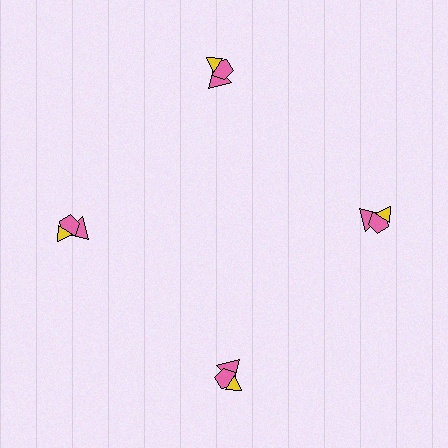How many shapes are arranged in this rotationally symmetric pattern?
There are 12 shapes, arranged in 4 groups of 3.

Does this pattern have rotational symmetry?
Yes, this pattern has 4-fold rotational symmetry. It looks the same after rotating 90 degrees around the center.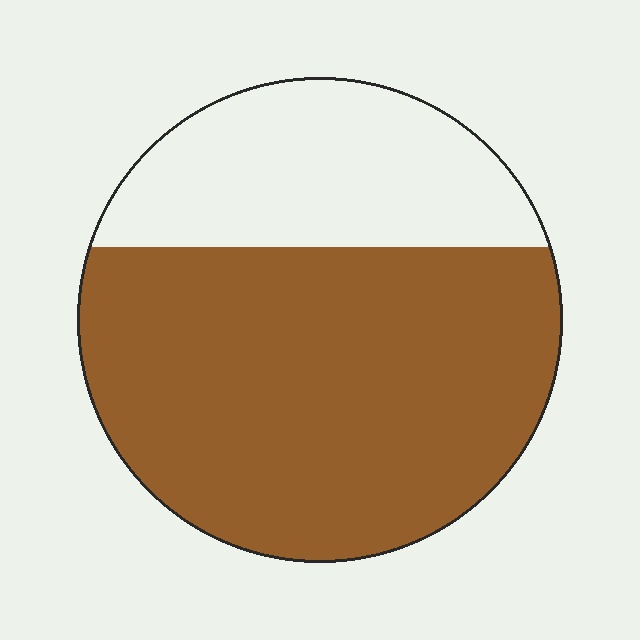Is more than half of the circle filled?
Yes.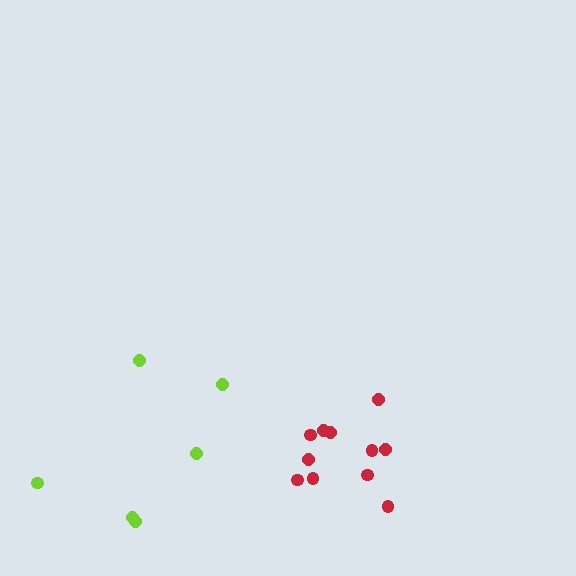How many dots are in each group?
Group 1: 6 dots, Group 2: 11 dots (17 total).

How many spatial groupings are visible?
There are 2 spatial groupings.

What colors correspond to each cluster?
The clusters are colored: lime, red.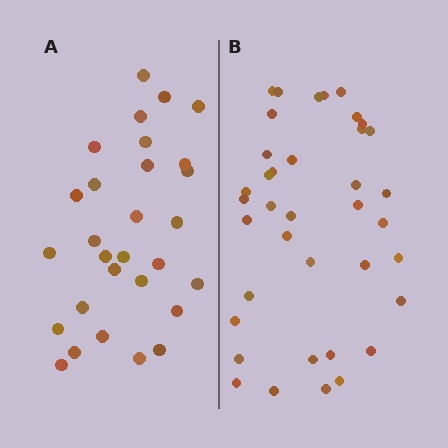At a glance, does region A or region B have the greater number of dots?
Region B (the right region) has more dots.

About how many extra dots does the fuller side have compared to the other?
Region B has roughly 8 or so more dots than region A.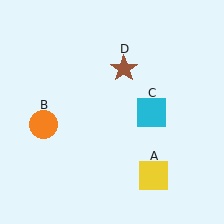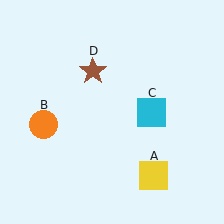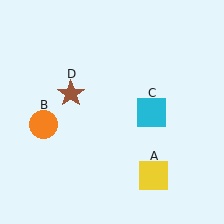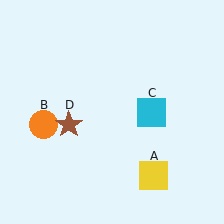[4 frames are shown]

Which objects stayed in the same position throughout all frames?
Yellow square (object A) and orange circle (object B) and cyan square (object C) remained stationary.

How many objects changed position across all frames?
1 object changed position: brown star (object D).